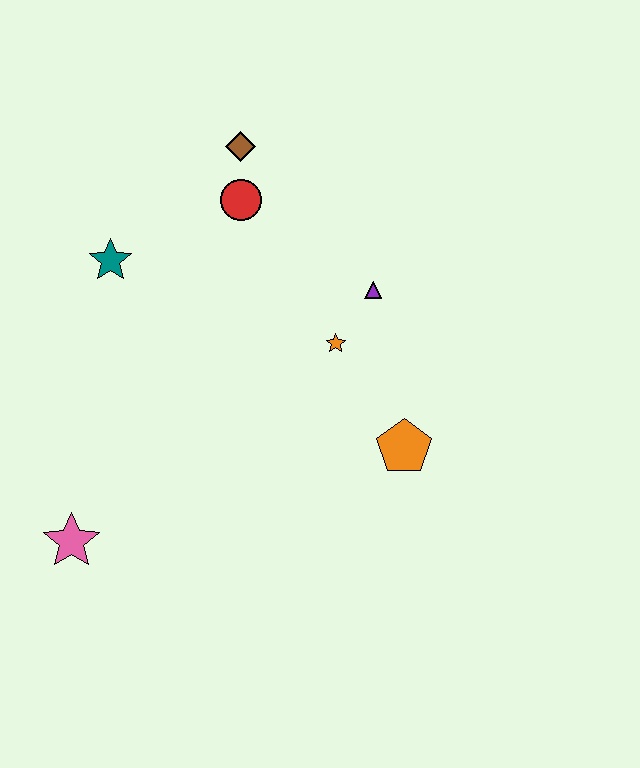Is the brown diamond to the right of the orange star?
No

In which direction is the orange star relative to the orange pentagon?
The orange star is above the orange pentagon.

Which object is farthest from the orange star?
The pink star is farthest from the orange star.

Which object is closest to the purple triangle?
The orange star is closest to the purple triangle.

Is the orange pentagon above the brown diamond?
No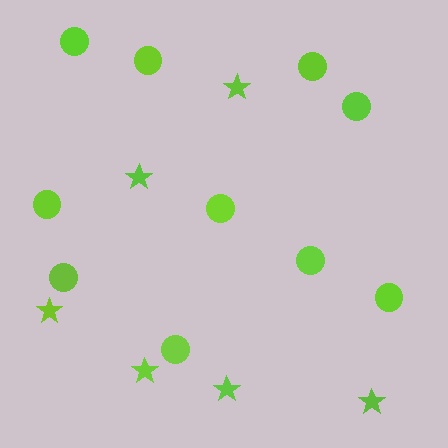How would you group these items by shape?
There are 2 groups: one group of stars (6) and one group of circles (10).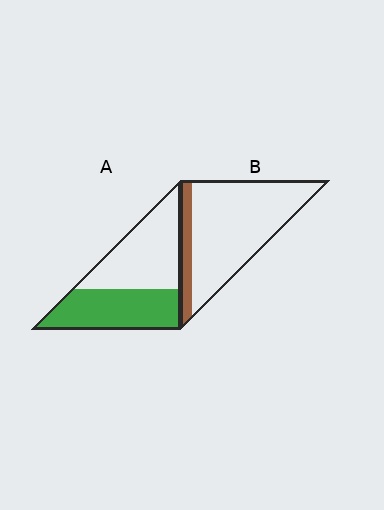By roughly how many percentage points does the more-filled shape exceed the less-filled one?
By roughly 30 percentage points (A over B).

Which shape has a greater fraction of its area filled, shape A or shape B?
Shape A.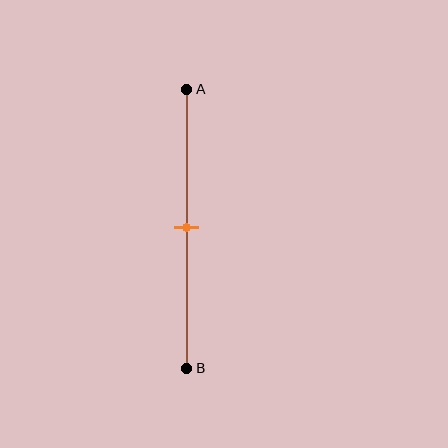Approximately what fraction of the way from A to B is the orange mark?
The orange mark is approximately 50% of the way from A to B.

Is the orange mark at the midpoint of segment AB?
Yes, the mark is approximately at the midpoint.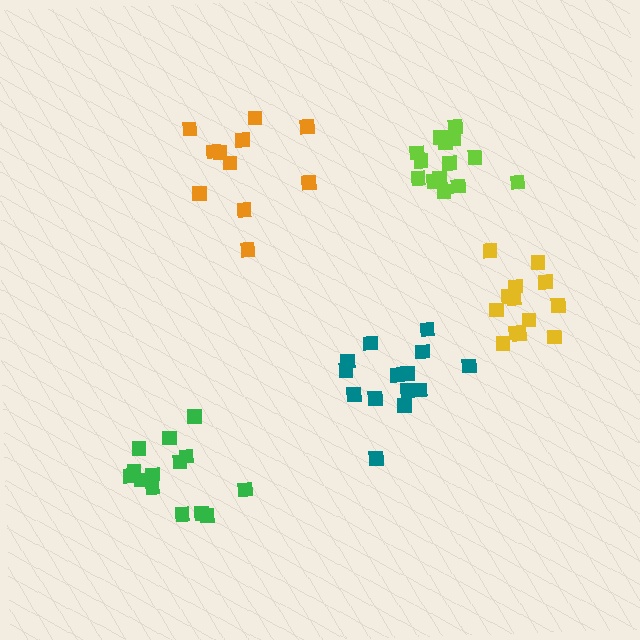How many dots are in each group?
Group 1: 11 dots, Group 2: 14 dots, Group 3: 14 dots, Group 4: 14 dots, Group 5: 13 dots (66 total).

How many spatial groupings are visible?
There are 5 spatial groupings.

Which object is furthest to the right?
The yellow cluster is rightmost.